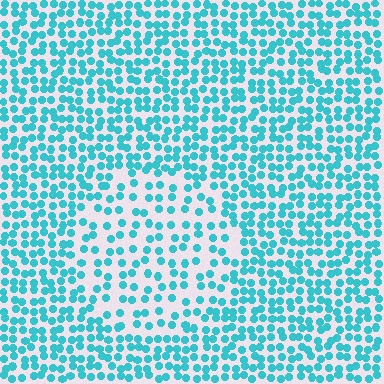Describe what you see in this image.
The image contains small cyan elements arranged at two different densities. A circle-shaped region is visible where the elements are less densely packed than the surrounding area.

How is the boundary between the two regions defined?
The boundary is defined by a change in element density (approximately 1.8x ratio). All elements are the same color, size, and shape.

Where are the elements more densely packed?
The elements are more densely packed outside the circle boundary.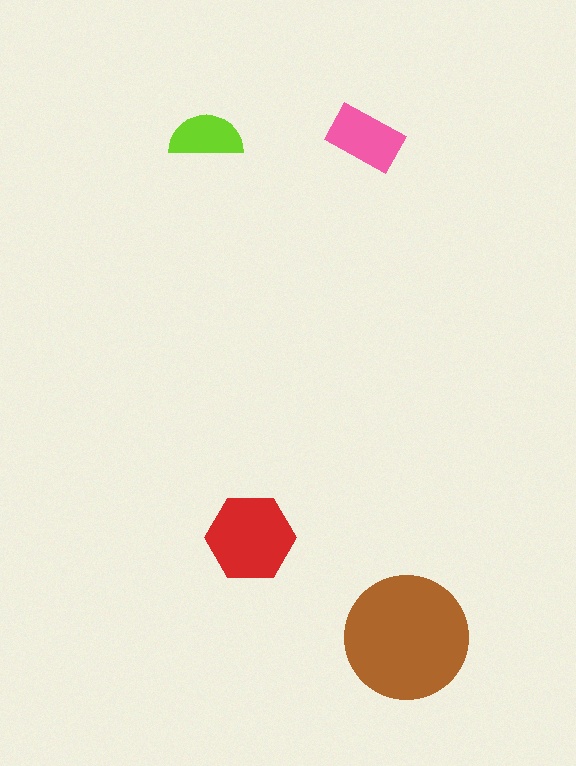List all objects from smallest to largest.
The lime semicircle, the pink rectangle, the red hexagon, the brown circle.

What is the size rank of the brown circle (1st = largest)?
1st.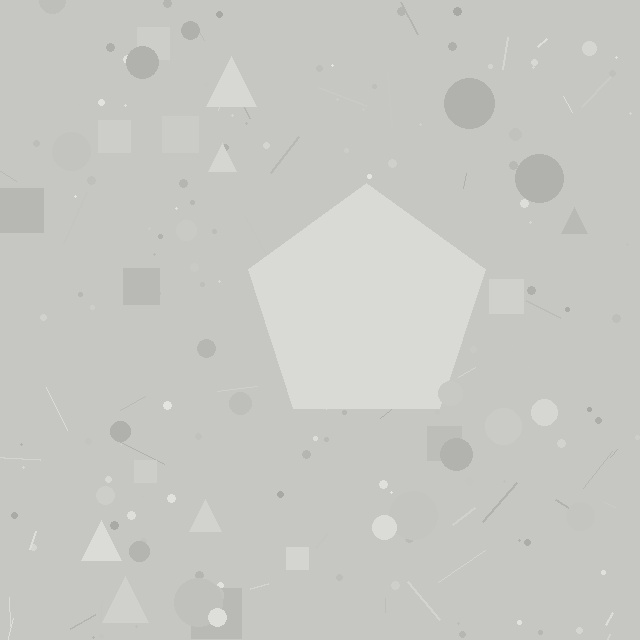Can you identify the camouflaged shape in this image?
The camouflaged shape is a pentagon.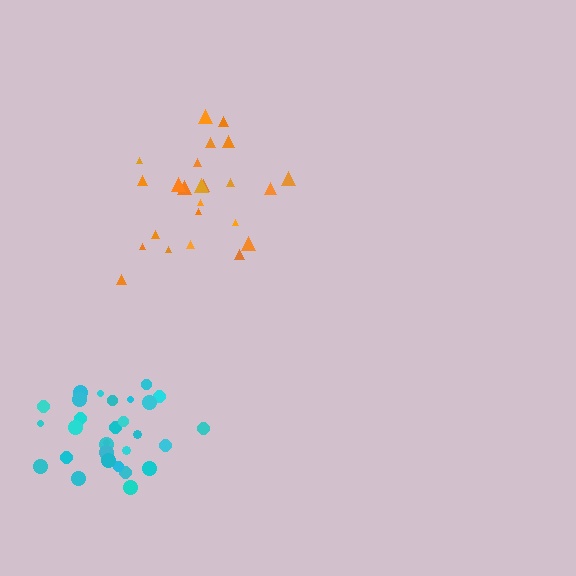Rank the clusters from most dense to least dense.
cyan, orange.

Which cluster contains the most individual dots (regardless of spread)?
Cyan (30).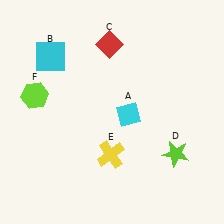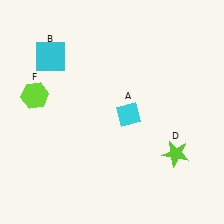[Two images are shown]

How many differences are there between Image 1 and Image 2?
There are 2 differences between the two images.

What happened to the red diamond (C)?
The red diamond (C) was removed in Image 2. It was in the top-left area of Image 1.